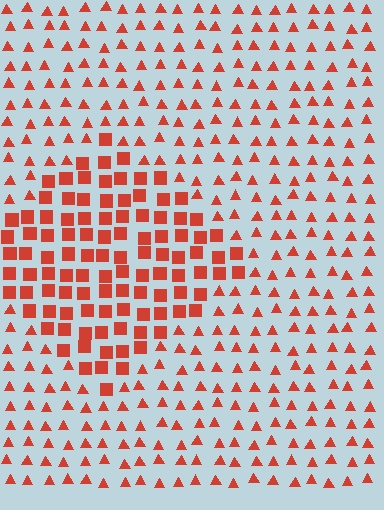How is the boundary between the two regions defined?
The boundary is defined by a change in element shape: squares inside vs. triangles outside. All elements share the same color and spacing.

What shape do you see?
I see a diamond.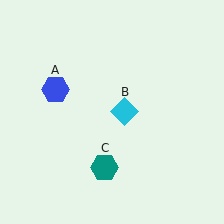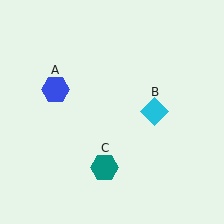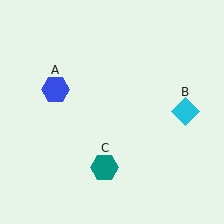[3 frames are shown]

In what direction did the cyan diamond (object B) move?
The cyan diamond (object B) moved right.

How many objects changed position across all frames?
1 object changed position: cyan diamond (object B).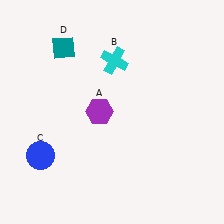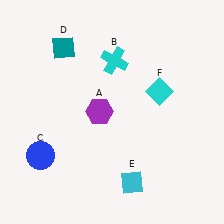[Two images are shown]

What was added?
A cyan diamond (E), a cyan diamond (F) were added in Image 2.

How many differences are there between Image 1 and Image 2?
There are 2 differences between the two images.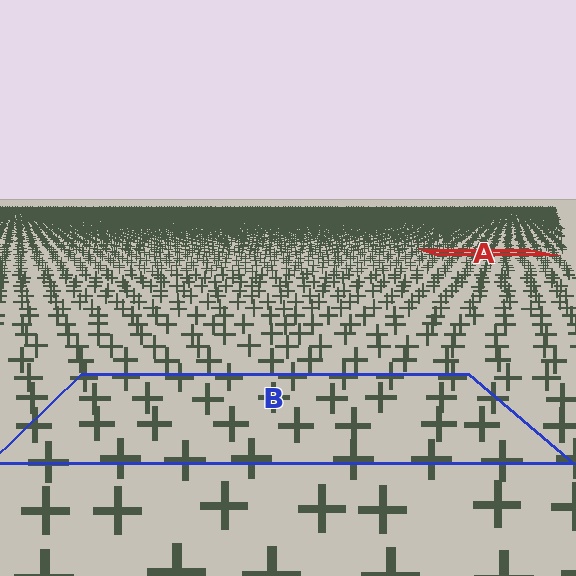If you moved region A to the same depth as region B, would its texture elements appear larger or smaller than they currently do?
They would appear larger. At a closer depth, the same texture elements are projected at a bigger on-screen size.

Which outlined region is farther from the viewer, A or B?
Region A is farther from the viewer — the texture elements inside it appear smaller and more densely packed.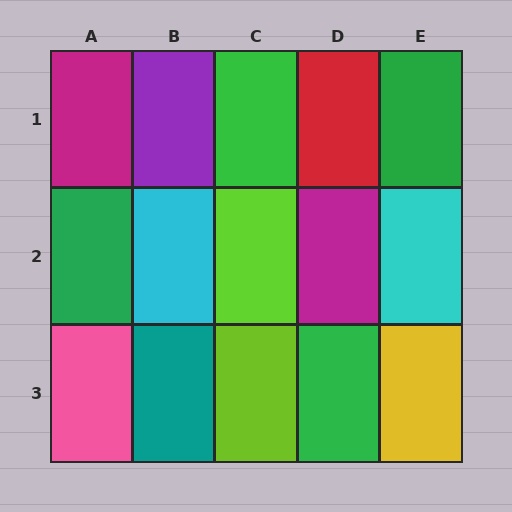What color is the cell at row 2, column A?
Green.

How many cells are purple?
1 cell is purple.